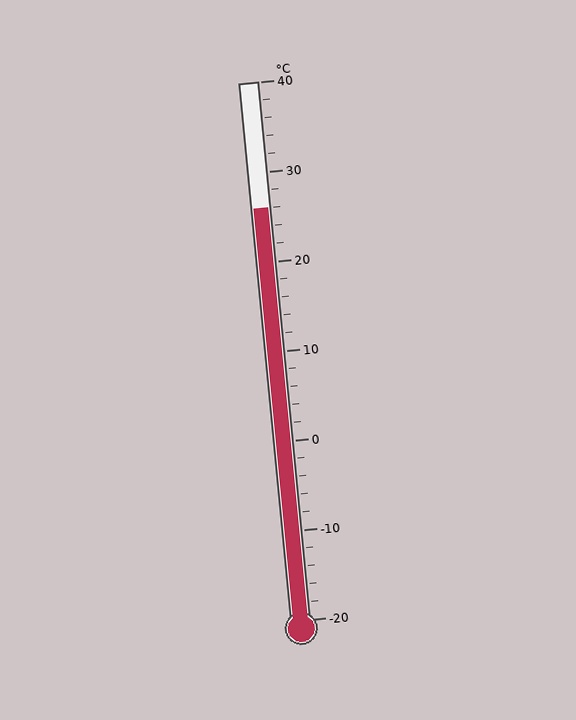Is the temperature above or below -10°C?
The temperature is above -10°C.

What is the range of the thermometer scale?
The thermometer scale ranges from -20°C to 40°C.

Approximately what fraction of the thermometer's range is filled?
The thermometer is filled to approximately 75% of its range.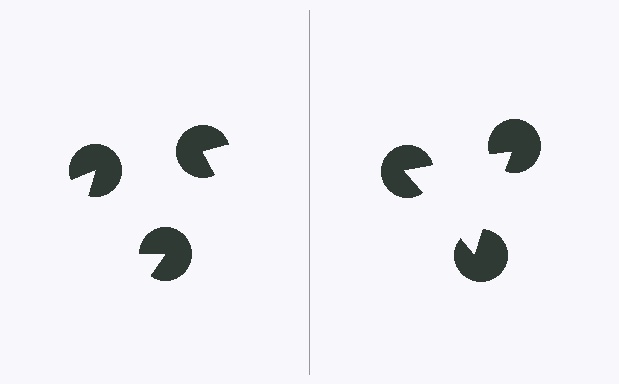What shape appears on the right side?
An illusory triangle.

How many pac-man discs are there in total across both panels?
6 — 3 on each side.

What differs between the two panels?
The pac-man discs are positioned identically on both sides; only the wedge orientations differ. On the right they align to a triangle; on the left they are misaligned.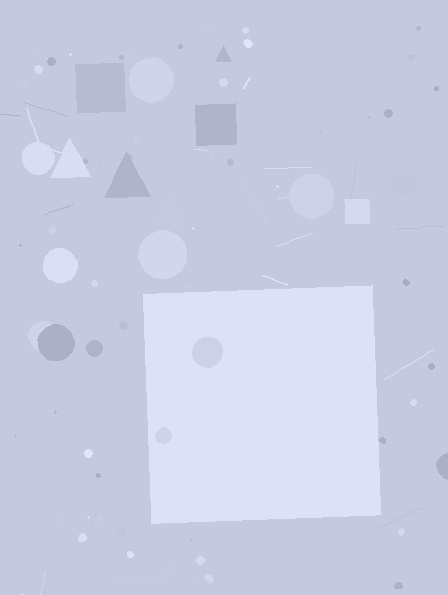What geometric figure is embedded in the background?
A square is embedded in the background.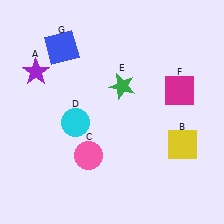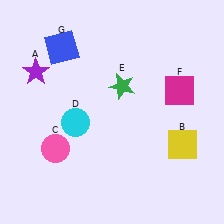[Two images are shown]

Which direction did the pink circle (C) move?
The pink circle (C) moved left.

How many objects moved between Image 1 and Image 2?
1 object moved between the two images.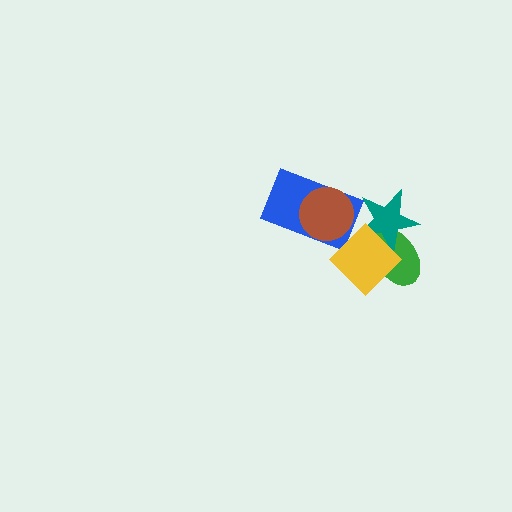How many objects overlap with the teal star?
2 objects overlap with the teal star.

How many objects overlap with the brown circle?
1 object overlaps with the brown circle.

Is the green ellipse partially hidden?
Yes, it is partially covered by another shape.